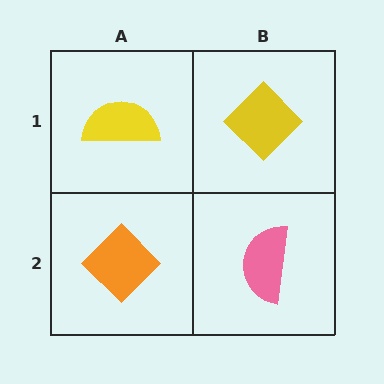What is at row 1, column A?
A yellow semicircle.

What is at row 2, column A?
An orange diamond.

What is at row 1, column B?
A yellow diamond.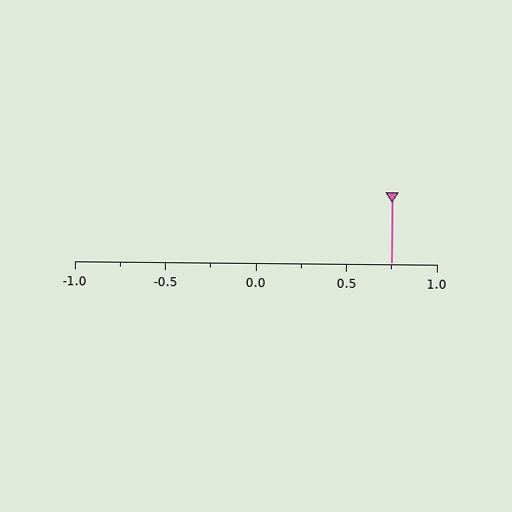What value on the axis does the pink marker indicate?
The marker indicates approximately 0.75.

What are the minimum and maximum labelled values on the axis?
The axis runs from -1.0 to 1.0.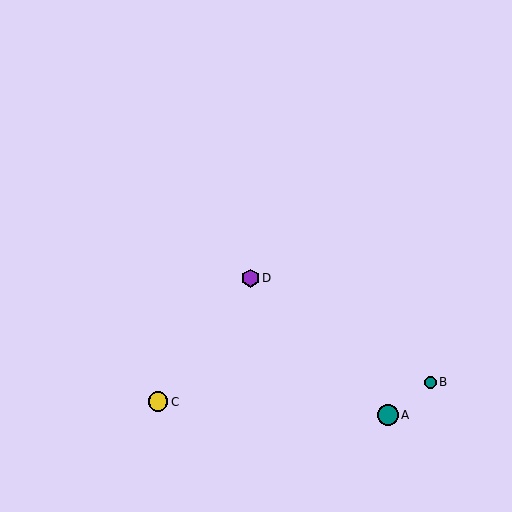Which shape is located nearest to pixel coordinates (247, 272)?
The purple hexagon (labeled D) at (251, 278) is nearest to that location.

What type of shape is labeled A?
Shape A is a teal circle.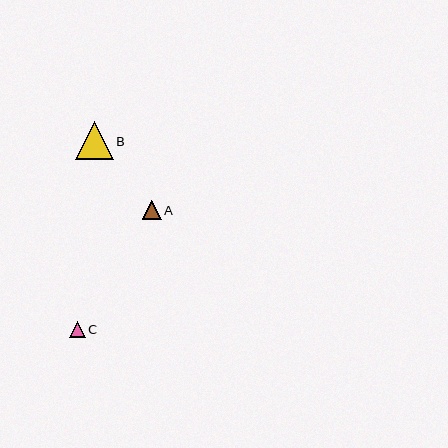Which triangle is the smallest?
Triangle C is the smallest with a size of approximately 16 pixels.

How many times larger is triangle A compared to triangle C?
Triangle A is approximately 1.2 times the size of triangle C.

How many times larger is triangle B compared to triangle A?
Triangle B is approximately 2.0 times the size of triangle A.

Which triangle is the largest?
Triangle B is the largest with a size of approximately 38 pixels.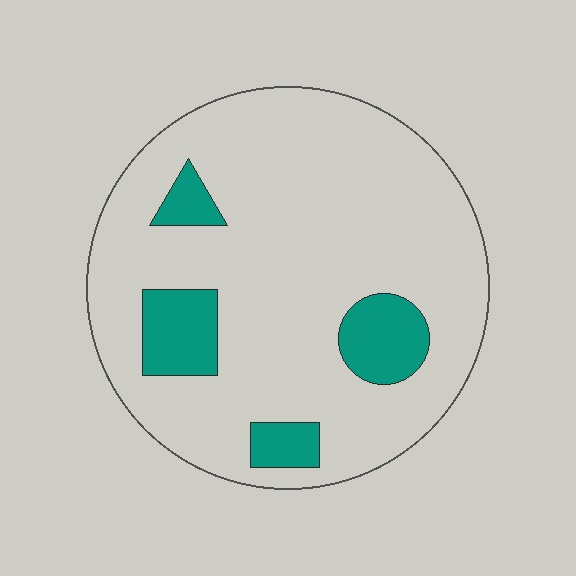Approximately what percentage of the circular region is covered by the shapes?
Approximately 15%.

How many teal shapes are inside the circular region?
4.